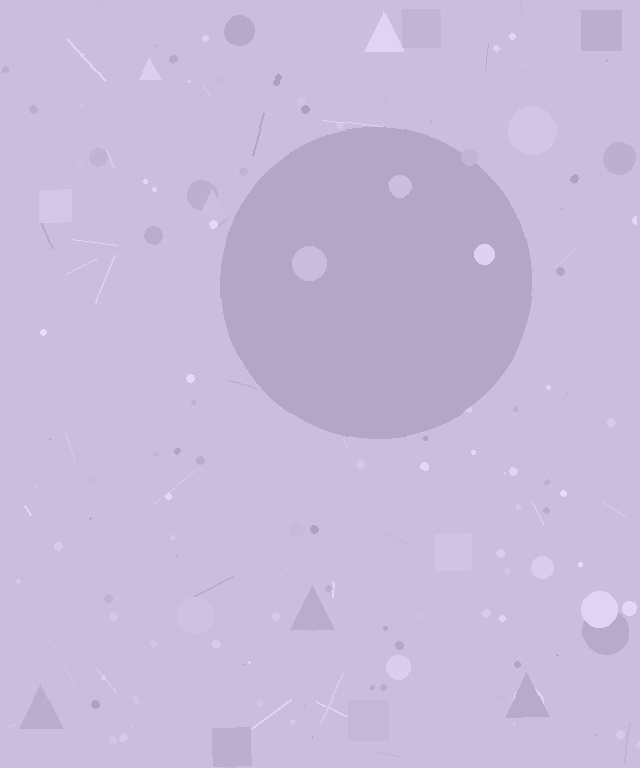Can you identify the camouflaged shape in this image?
The camouflaged shape is a circle.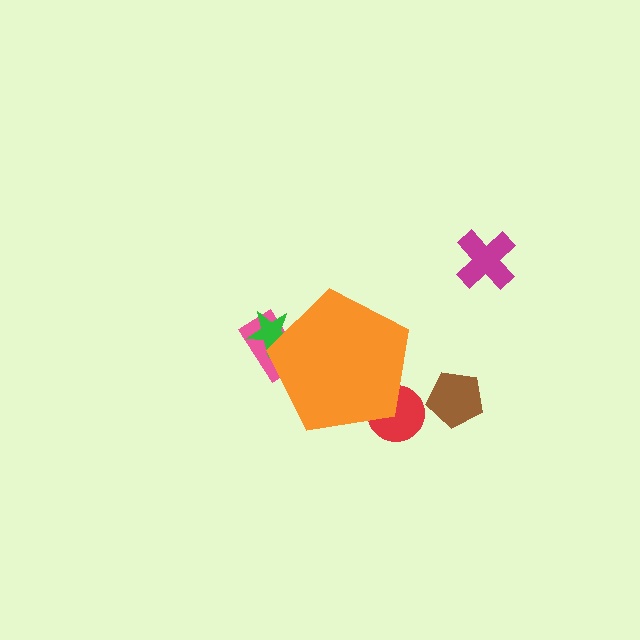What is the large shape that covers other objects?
An orange pentagon.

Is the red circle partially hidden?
Yes, the red circle is partially hidden behind the orange pentagon.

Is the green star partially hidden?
Yes, the green star is partially hidden behind the orange pentagon.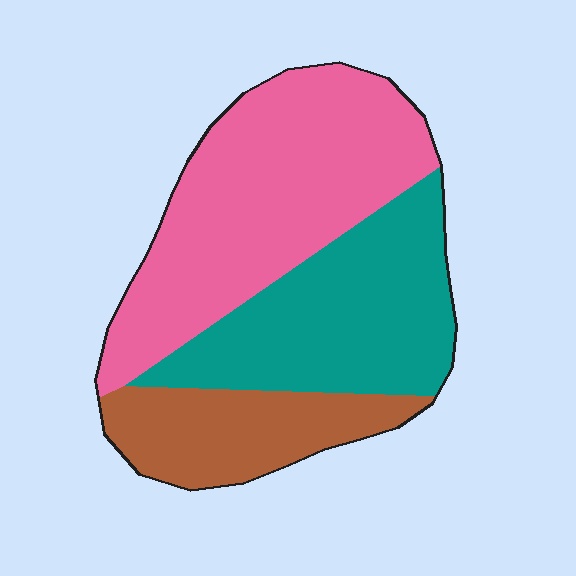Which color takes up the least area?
Brown, at roughly 20%.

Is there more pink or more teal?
Pink.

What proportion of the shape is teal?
Teal takes up about one third (1/3) of the shape.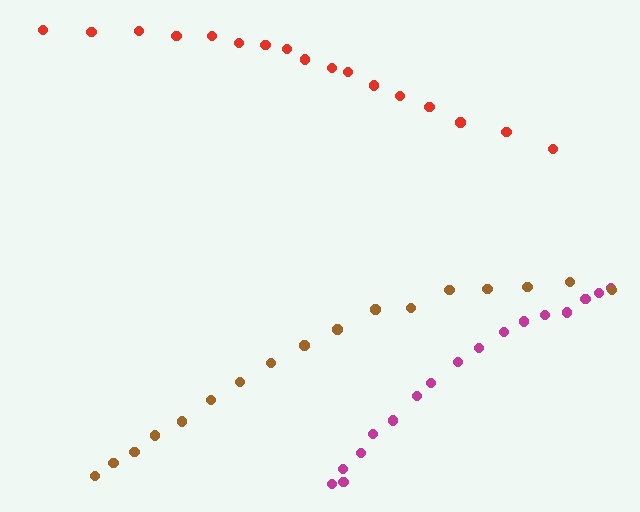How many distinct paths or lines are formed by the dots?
There are 3 distinct paths.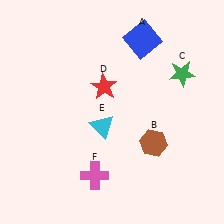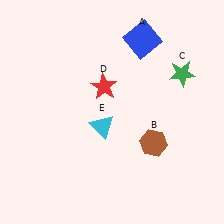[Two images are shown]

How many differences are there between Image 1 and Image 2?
There is 1 difference between the two images.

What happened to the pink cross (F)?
The pink cross (F) was removed in Image 2. It was in the bottom-left area of Image 1.